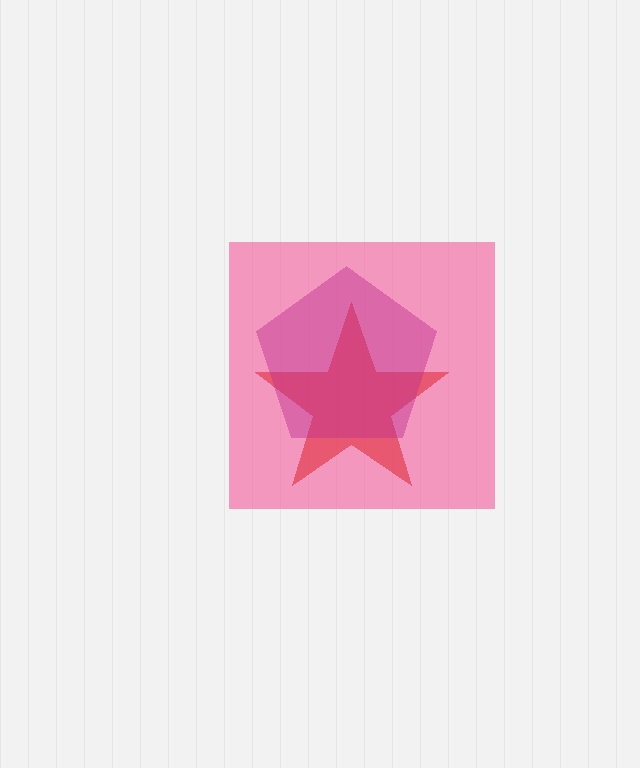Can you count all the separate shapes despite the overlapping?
Yes, there are 3 separate shapes.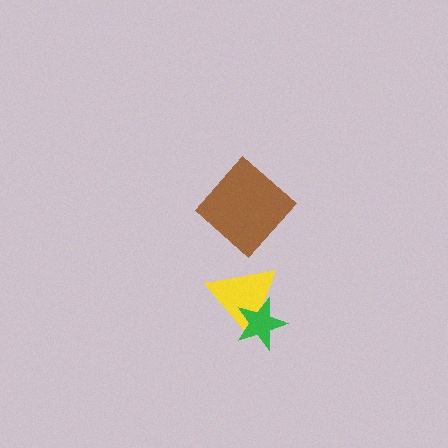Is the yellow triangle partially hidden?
Yes, it is partially covered by another shape.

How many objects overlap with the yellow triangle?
1 object overlaps with the yellow triangle.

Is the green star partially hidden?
No, no other shape covers it.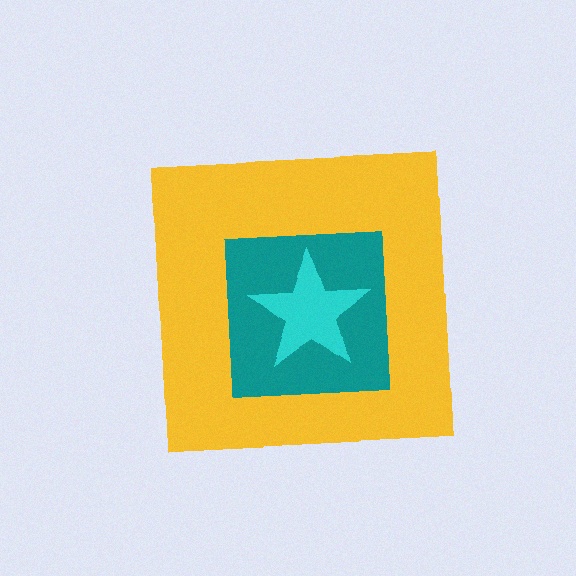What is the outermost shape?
The yellow square.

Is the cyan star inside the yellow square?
Yes.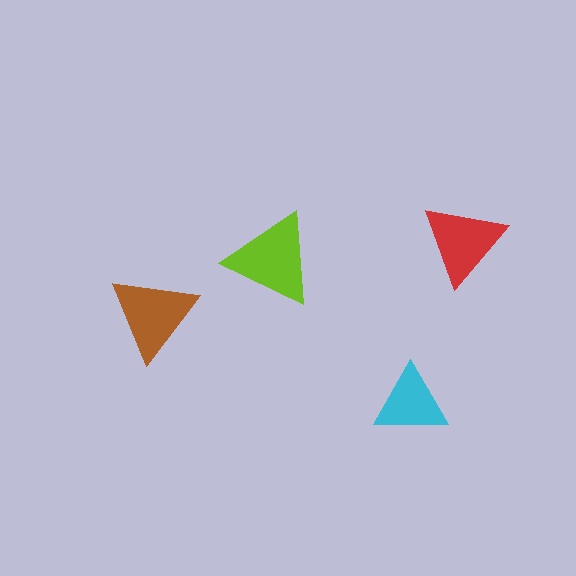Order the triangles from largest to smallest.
the lime one, the brown one, the red one, the cyan one.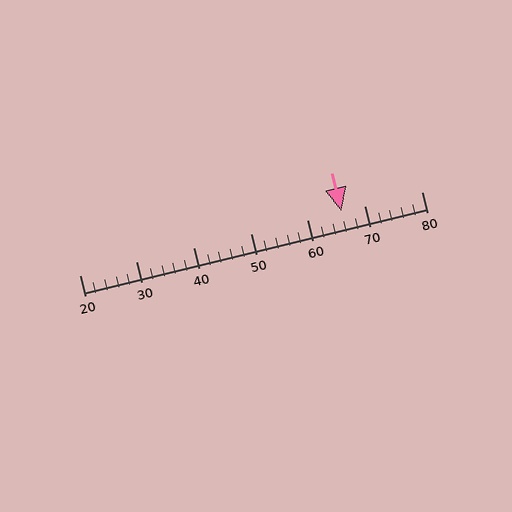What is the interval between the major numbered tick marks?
The major tick marks are spaced 10 units apart.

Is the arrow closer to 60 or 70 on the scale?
The arrow is closer to 70.